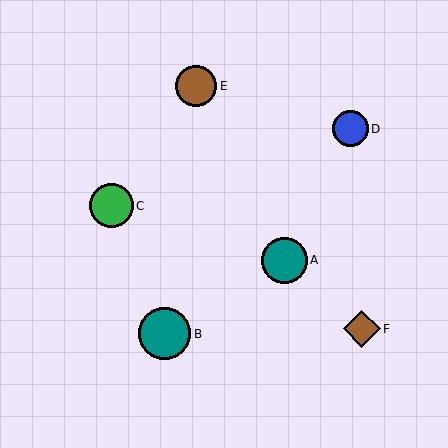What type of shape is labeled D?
Shape D is a blue circle.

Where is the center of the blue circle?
The center of the blue circle is at (350, 129).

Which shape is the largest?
The teal circle (labeled B) is the largest.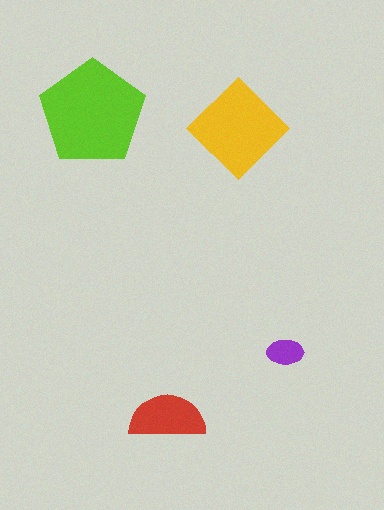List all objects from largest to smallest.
The lime pentagon, the yellow diamond, the red semicircle, the purple ellipse.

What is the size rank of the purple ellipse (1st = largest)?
4th.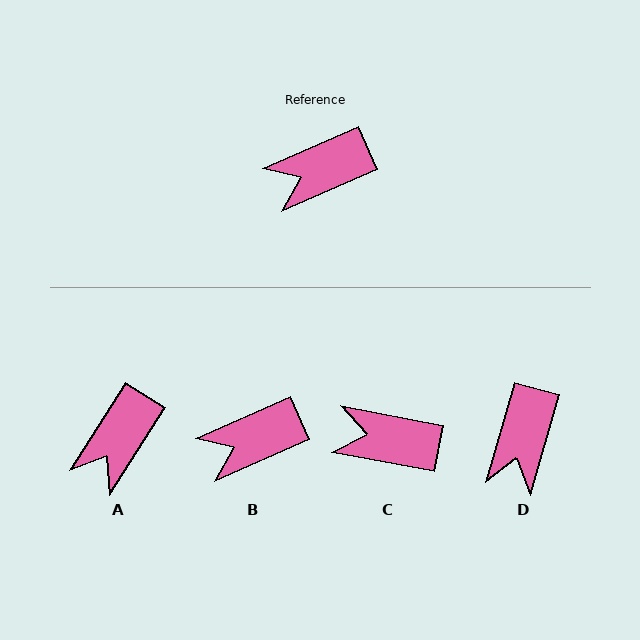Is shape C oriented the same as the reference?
No, it is off by about 35 degrees.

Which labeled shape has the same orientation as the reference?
B.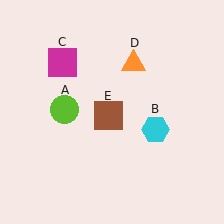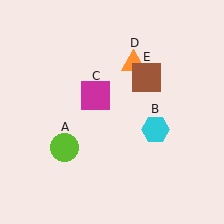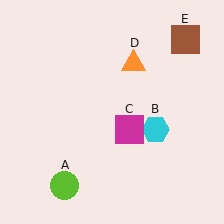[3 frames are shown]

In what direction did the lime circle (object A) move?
The lime circle (object A) moved down.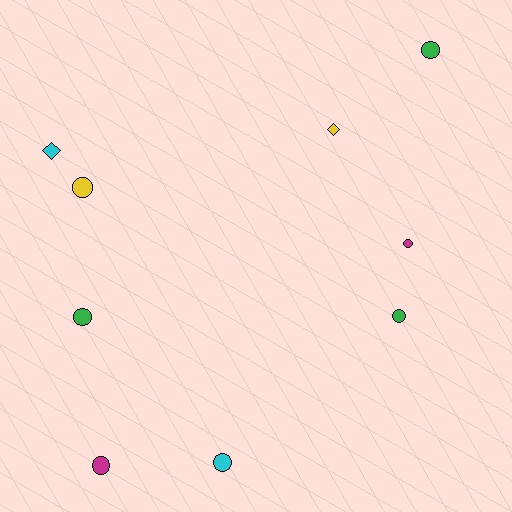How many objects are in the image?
There are 9 objects.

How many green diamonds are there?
There are no green diamonds.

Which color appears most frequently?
Green, with 3 objects.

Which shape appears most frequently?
Circle, with 7 objects.